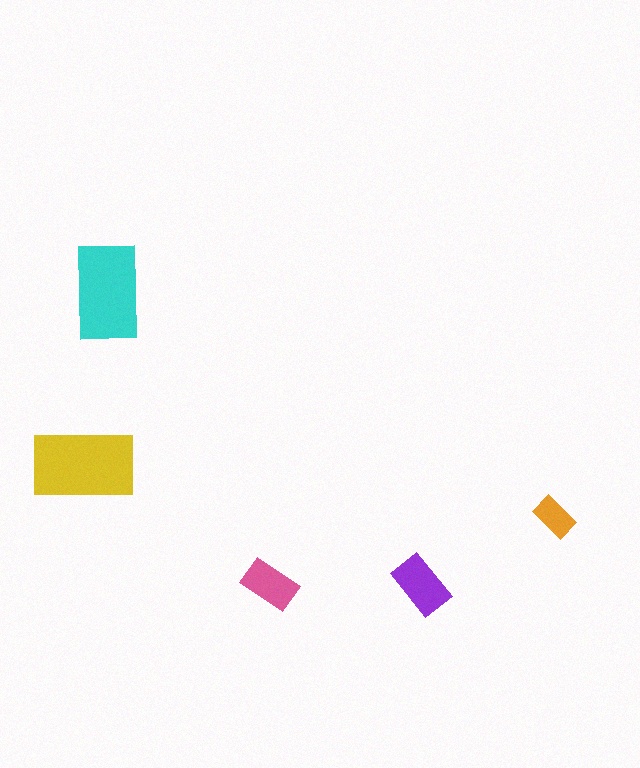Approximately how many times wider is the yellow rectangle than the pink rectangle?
About 2 times wider.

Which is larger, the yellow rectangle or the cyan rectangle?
The yellow one.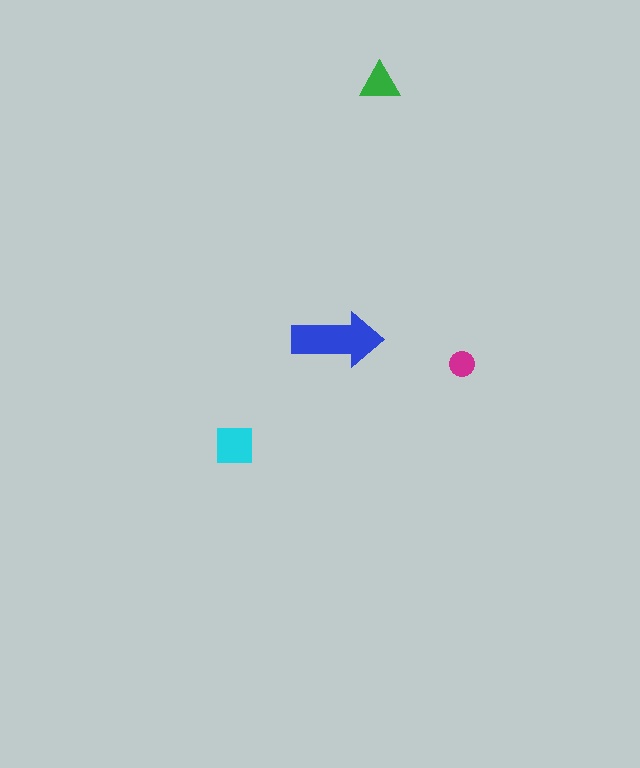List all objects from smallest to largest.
The magenta circle, the green triangle, the cyan square, the blue arrow.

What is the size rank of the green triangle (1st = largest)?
3rd.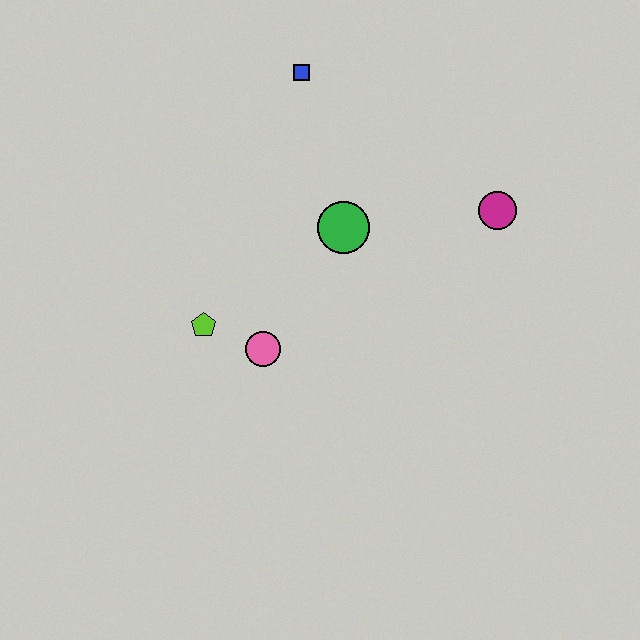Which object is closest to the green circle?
The pink circle is closest to the green circle.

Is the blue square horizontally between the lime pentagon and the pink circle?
No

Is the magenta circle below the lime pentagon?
No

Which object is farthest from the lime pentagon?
The magenta circle is farthest from the lime pentagon.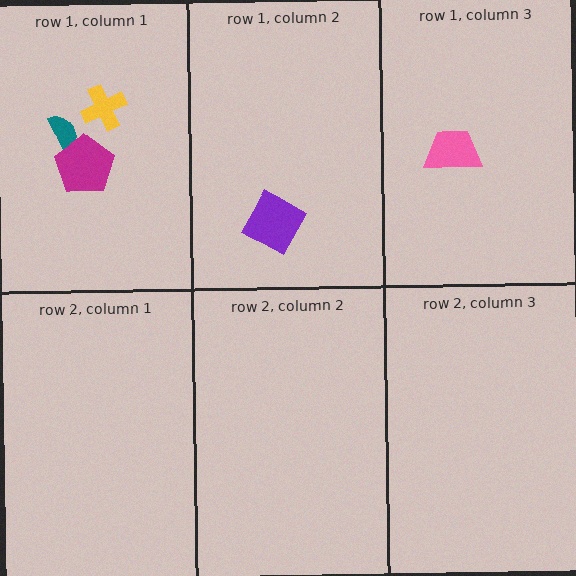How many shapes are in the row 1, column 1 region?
3.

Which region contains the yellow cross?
The row 1, column 1 region.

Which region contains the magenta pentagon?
The row 1, column 1 region.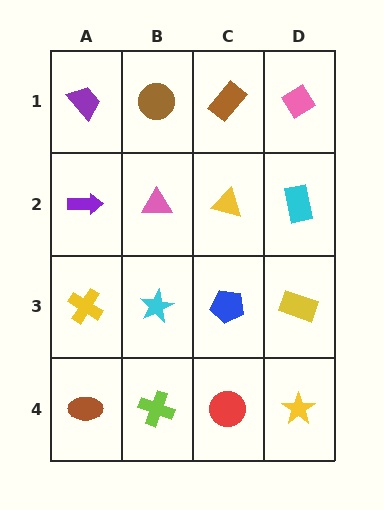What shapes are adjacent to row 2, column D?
A pink diamond (row 1, column D), a yellow rectangle (row 3, column D), a yellow triangle (row 2, column C).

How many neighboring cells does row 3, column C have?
4.